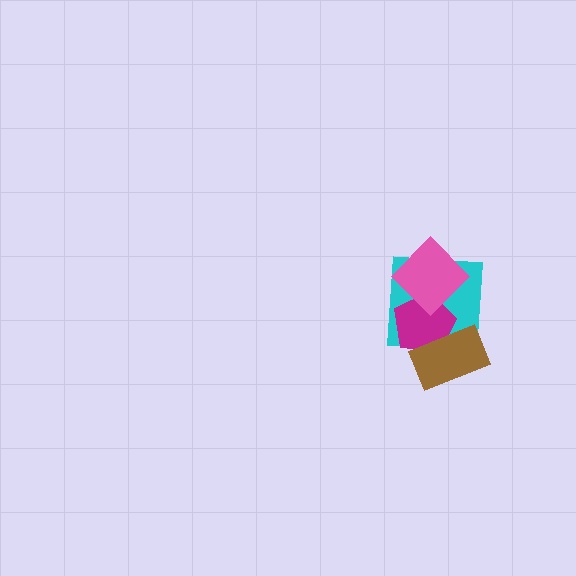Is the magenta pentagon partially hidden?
Yes, it is partially covered by another shape.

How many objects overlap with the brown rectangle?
2 objects overlap with the brown rectangle.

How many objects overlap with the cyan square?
3 objects overlap with the cyan square.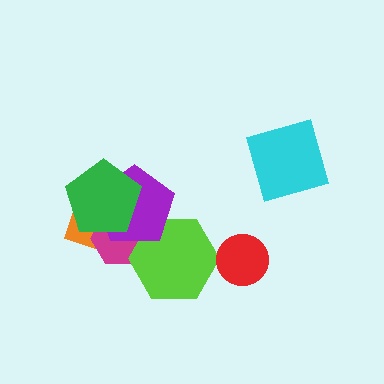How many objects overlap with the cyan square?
0 objects overlap with the cyan square.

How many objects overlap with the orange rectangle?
4 objects overlap with the orange rectangle.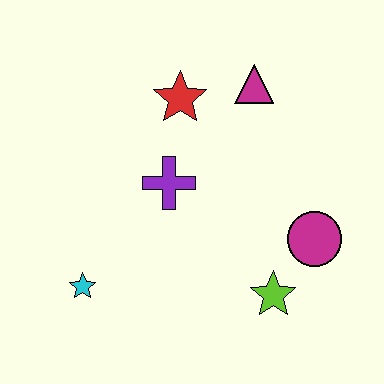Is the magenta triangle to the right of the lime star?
No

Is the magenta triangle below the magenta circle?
No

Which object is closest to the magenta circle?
The lime star is closest to the magenta circle.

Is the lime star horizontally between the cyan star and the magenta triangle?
No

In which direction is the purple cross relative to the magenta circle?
The purple cross is to the left of the magenta circle.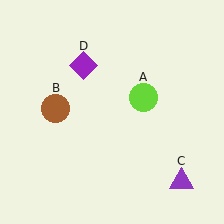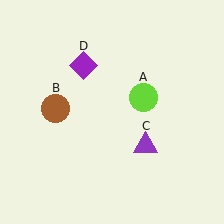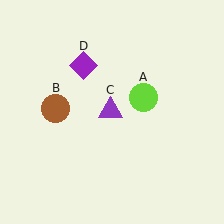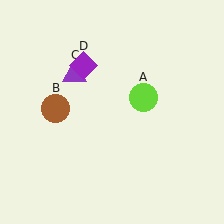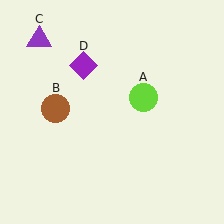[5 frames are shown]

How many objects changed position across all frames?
1 object changed position: purple triangle (object C).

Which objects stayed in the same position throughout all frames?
Lime circle (object A) and brown circle (object B) and purple diamond (object D) remained stationary.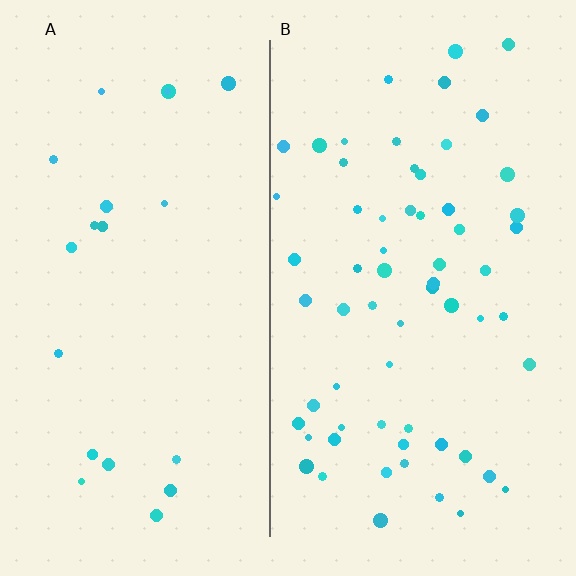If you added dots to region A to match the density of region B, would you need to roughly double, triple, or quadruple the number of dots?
Approximately triple.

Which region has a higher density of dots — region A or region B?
B (the right).